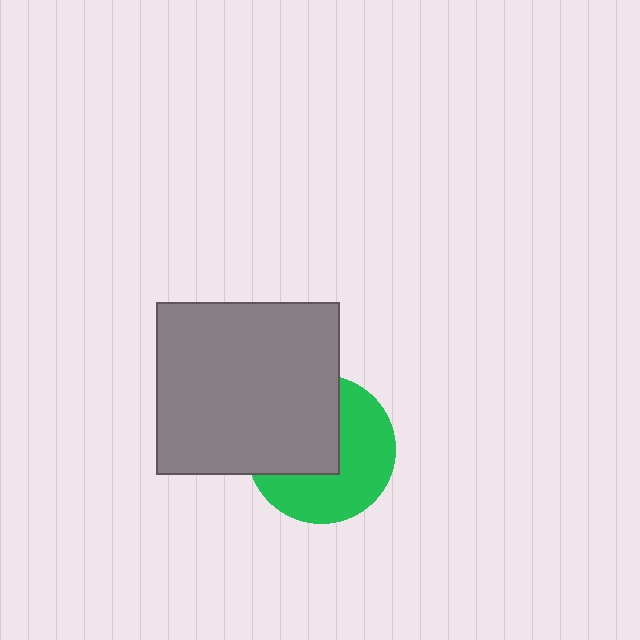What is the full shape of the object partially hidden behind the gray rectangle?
The partially hidden object is a green circle.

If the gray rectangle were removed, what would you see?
You would see the complete green circle.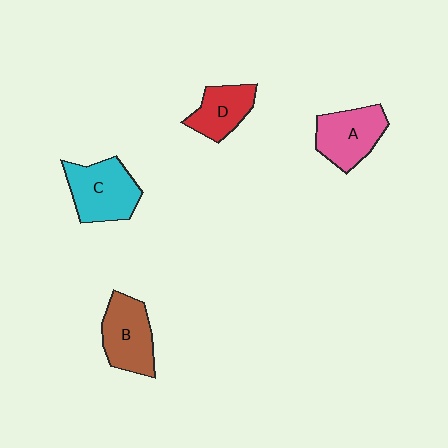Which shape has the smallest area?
Shape D (red).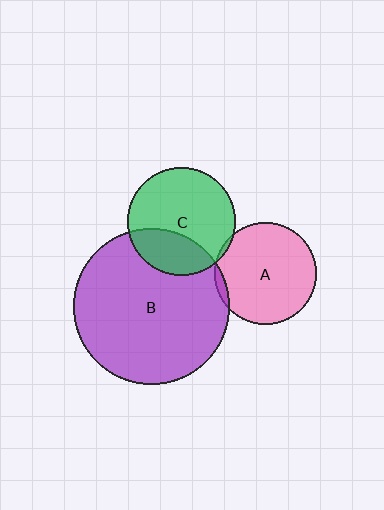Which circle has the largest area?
Circle B (purple).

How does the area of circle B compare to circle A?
Approximately 2.3 times.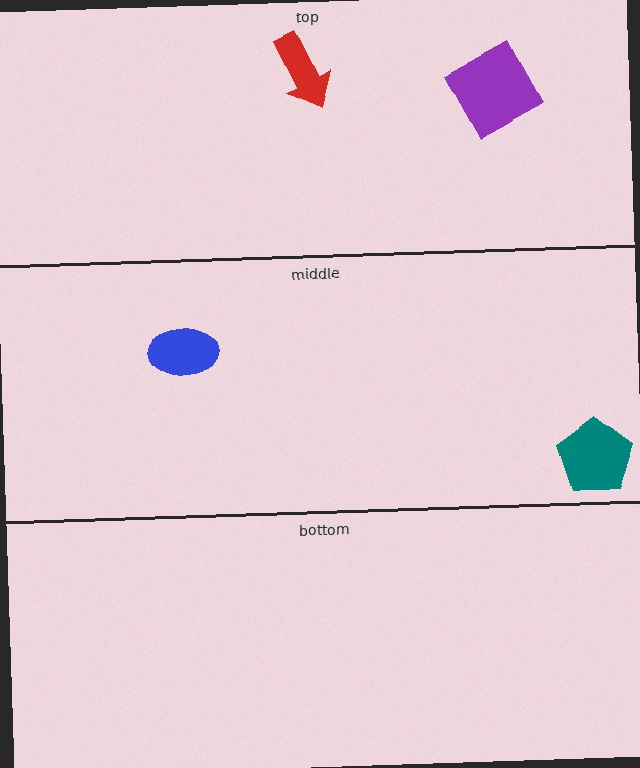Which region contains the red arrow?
The top region.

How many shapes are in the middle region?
2.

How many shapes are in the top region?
2.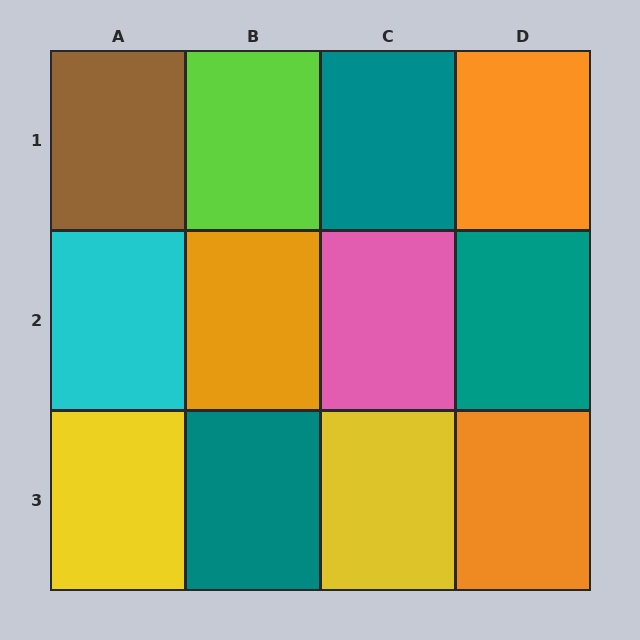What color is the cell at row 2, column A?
Cyan.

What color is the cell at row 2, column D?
Teal.